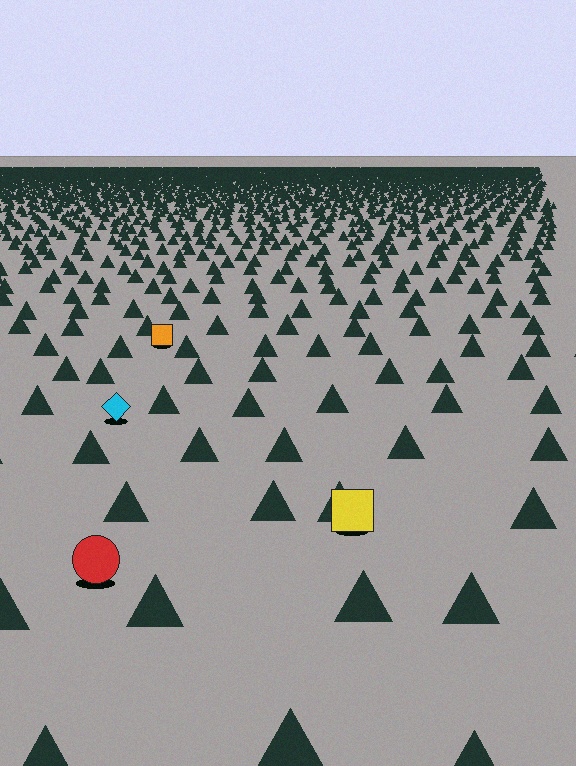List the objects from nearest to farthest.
From nearest to farthest: the red circle, the yellow square, the cyan diamond, the orange square.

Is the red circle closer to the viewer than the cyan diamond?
Yes. The red circle is closer — you can tell from the texture gradient: the ground texture is coarser near it.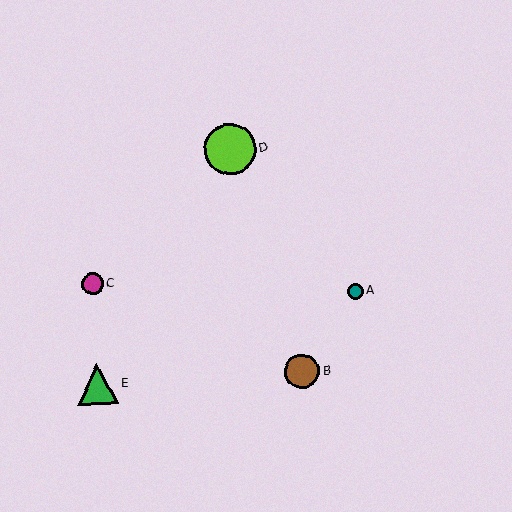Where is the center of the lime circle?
The center of the lime circle is at (230, 149).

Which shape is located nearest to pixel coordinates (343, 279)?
The teal circle (labeled A) at (355, 291) is nearest to that location.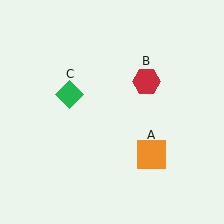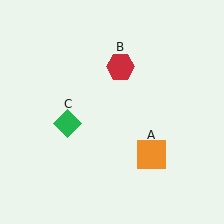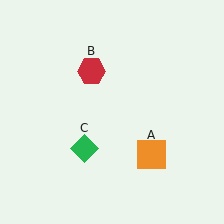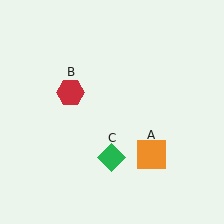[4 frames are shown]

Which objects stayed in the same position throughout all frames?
Orange square (object A) remained stationary.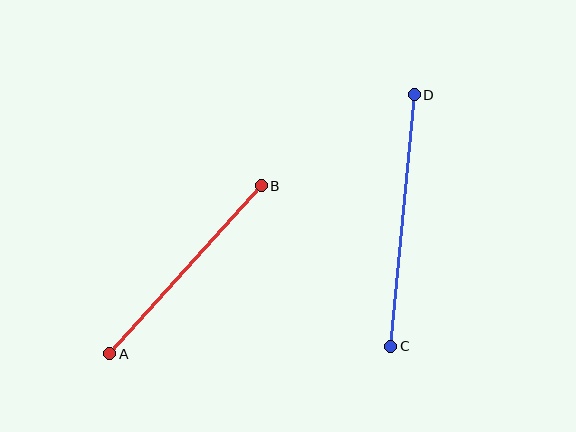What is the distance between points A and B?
The distance is approximately 226 pixels.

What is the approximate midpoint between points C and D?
The midpoint is at approximately (403, 220) pixels.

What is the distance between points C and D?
The distance is approximately 253 pixels.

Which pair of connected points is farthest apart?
Points C and D are farthest apart.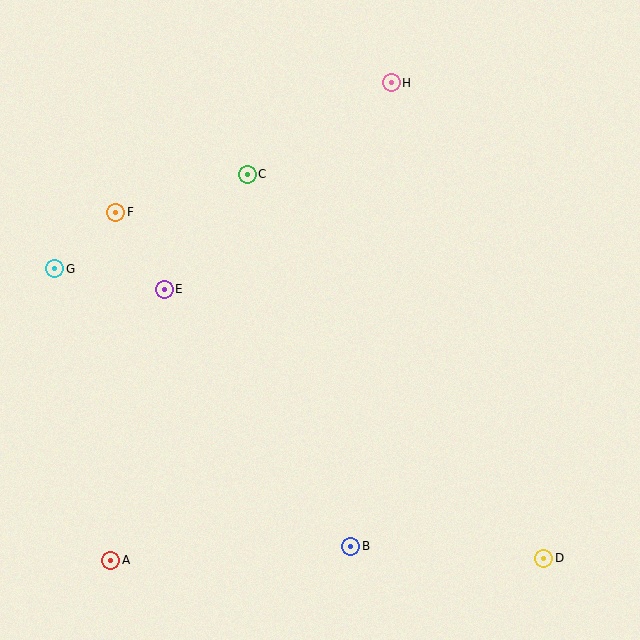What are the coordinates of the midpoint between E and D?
The midpoint between E and D is at (354, 424).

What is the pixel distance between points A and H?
The distance between A and H is 554 pixels.